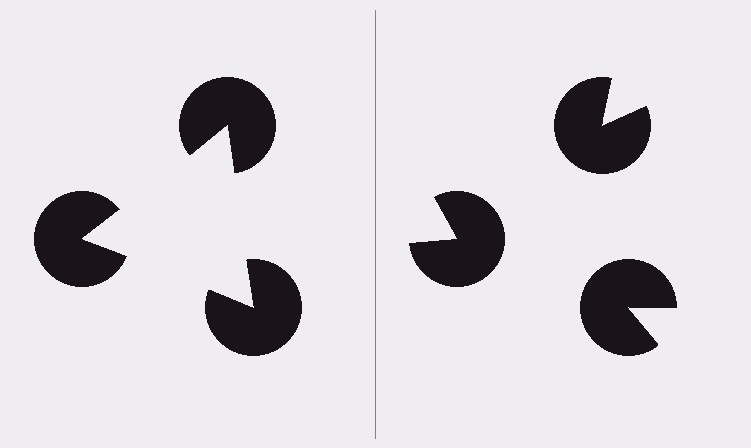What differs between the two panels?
The pac-man discs are positioned identically on both sides; only the wedge orientations differ. On the left they align to a triangle; on the right they are misaligned.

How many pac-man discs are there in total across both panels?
6 — 3 on each side.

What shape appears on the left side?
An illusory triangle.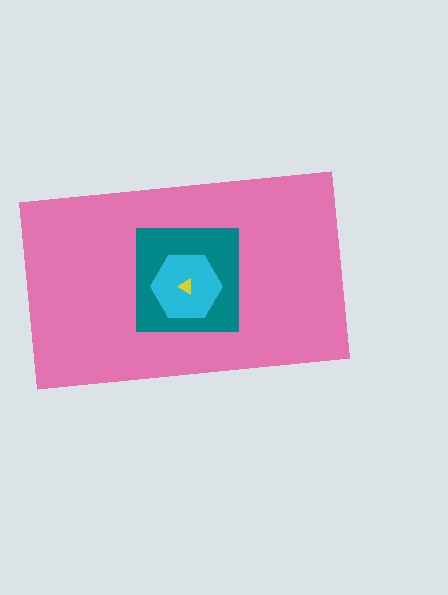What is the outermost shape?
The pink rectangle.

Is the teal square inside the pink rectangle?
Yes.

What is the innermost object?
The yellow triangle.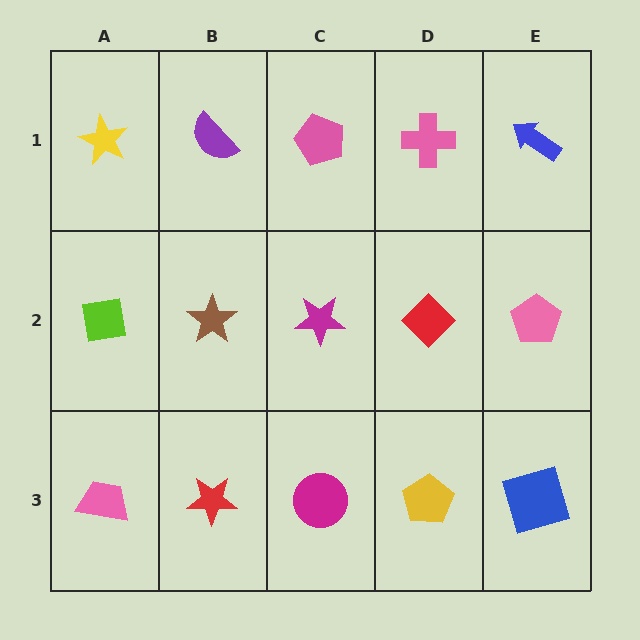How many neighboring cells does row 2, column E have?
3.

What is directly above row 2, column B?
A purple semicircle.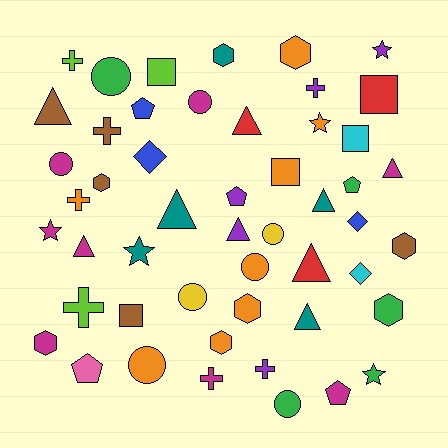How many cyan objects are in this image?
There are 2 cyan objects.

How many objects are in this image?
There are 50 objects.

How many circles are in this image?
There are 8 circles.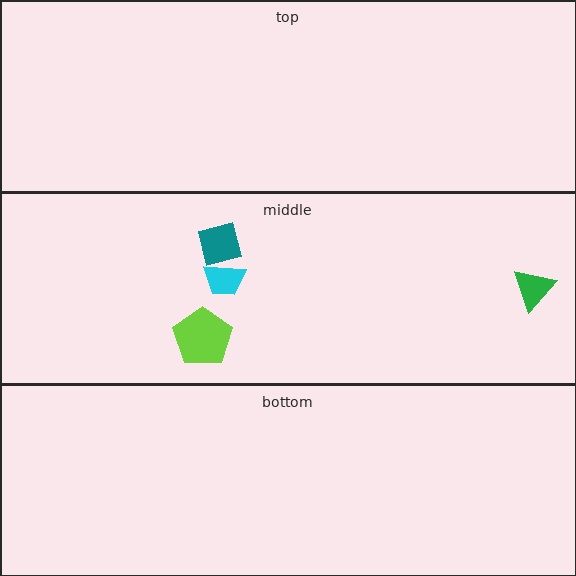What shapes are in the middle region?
The green triangle, the teal square, the cyan trapezoid, the lime pentagon.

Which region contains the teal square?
The middle region.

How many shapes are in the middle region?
4.